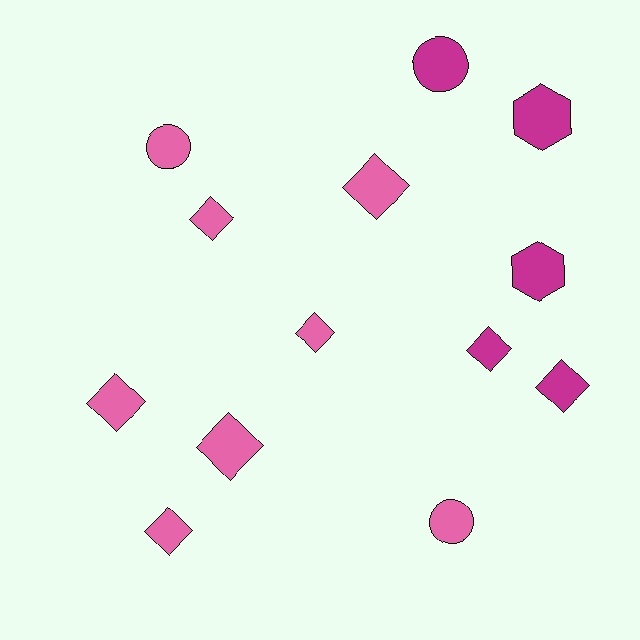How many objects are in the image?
There are 13 objects.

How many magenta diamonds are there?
There are 2 magenta diamonds.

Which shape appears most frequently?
Diamond, with 8 objects.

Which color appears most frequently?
Pink, with 8 objects.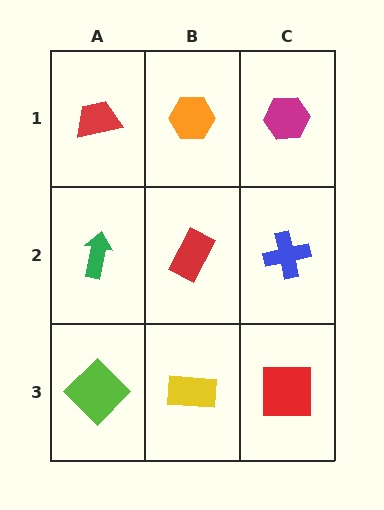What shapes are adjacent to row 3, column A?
A green arrow (row 2, column A), a yellow rectangle (row 3, column B).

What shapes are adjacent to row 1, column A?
A green arrow (row 2, column A), an orange hexagon (row 1, column B).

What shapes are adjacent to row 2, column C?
A magenta hexagon (row 1, column C), a red square (row 3, column C), a red rectangle (row 2, column B).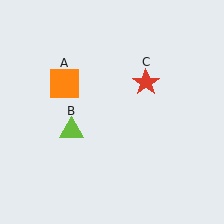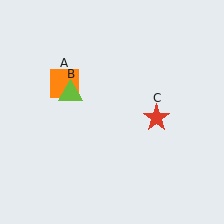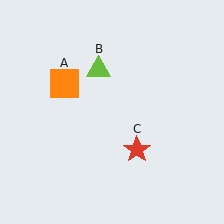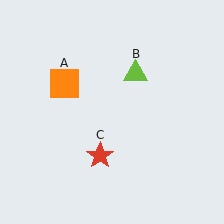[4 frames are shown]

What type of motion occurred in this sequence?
The lime triangle (object B), red star (object C) rotated clockwise around the center of the scene.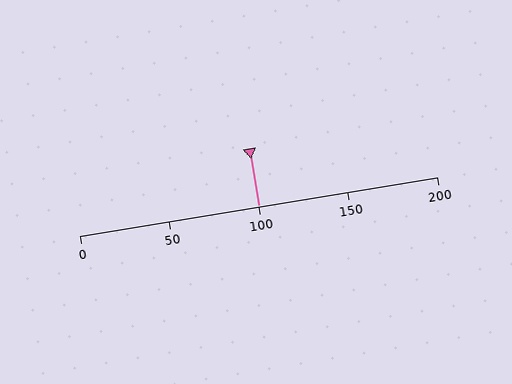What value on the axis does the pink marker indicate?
The marker indicates approximately 100.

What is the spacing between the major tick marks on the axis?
The major ticks are spaced 50 apart.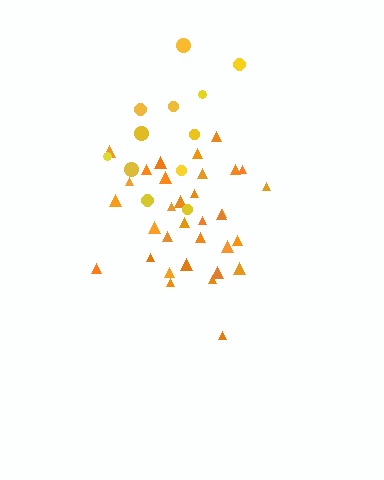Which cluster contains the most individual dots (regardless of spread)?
Orange (33).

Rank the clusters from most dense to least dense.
orange, yellow.